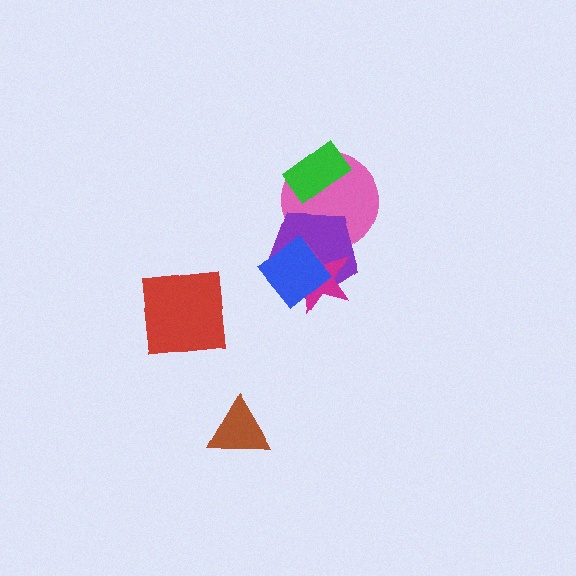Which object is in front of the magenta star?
The blue diamond is in front of the magenta star.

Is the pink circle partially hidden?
Yes, it is partially covered by another shape.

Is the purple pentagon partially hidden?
Yes, it is partially covered by another shape.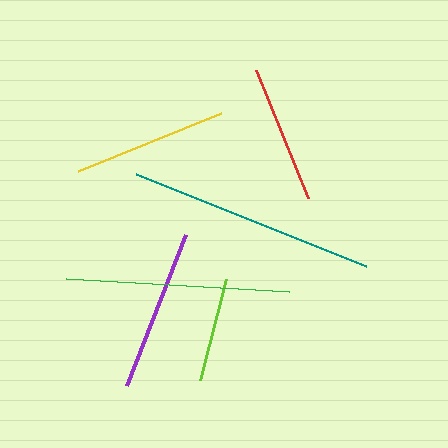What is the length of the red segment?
The red segment is approximately 139 pixels long.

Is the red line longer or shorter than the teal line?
The teal line is longer than the red line.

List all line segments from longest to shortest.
From longest to shortest: teal, green, purple, yellow, red, lime.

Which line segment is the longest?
The teal line is the longest at approximately 248 pixels.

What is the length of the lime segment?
The lime segment is approximately 104 pixels long.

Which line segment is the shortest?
The lime line is the shortest at approximately 104 pixels.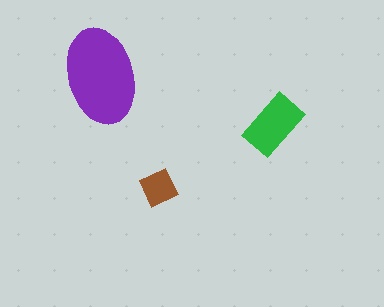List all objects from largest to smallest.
The purple ellipse, the green rectangle, the brown diamond.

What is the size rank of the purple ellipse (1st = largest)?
1st.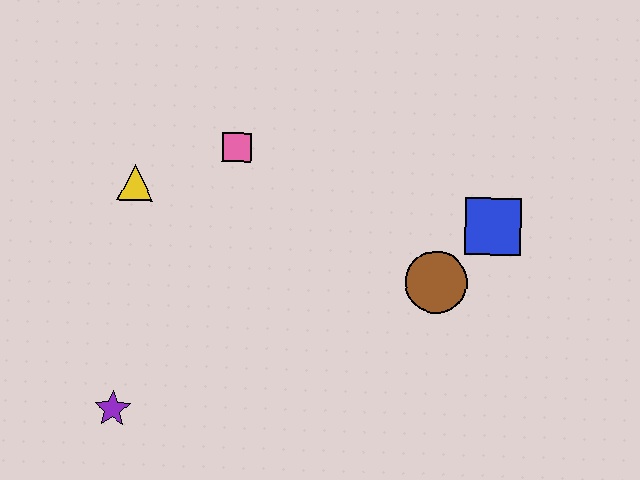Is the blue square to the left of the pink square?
No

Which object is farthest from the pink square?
The purple star is farthest from the pink square.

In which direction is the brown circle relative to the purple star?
The brown circle is to the right of the purple star.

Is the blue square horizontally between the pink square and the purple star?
No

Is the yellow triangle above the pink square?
No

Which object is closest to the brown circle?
The blue square is closest to the brown circle.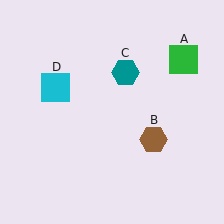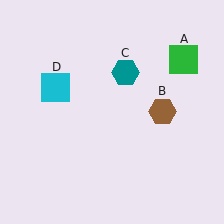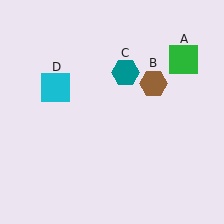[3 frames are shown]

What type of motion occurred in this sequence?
The brown hexagon (object B) rotated counterclockwise around the center of the scene.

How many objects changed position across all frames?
1 object changed position: brown hexagon (object B).